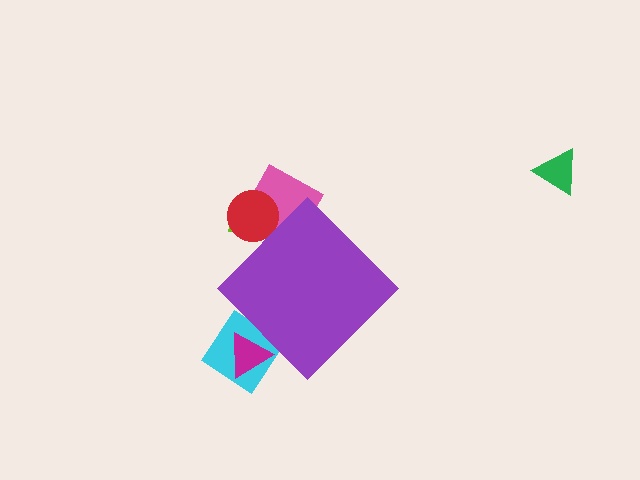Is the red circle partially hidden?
Yes, the red circle is partially hidden behind the purple diamond.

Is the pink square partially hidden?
Yes, the pink square is partially hidden behind the purple diamond.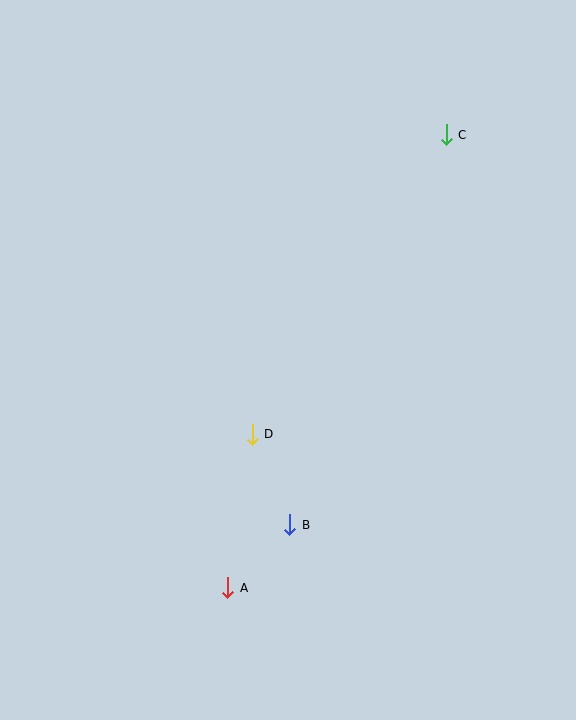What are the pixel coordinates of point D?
Point D is at (252, 434).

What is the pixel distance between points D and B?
The distance between D and B is 98 pixels.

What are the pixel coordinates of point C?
Point C is at (446, 135).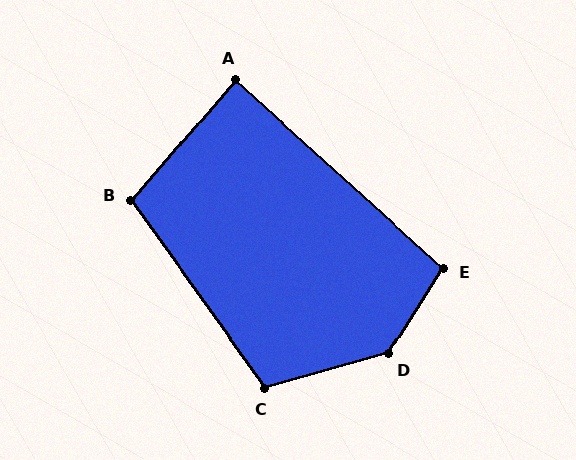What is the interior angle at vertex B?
Approximately 104 degrees (obtuse).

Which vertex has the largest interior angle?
D, at approximately 138 degrees.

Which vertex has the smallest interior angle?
A, at approximately 88 degrees.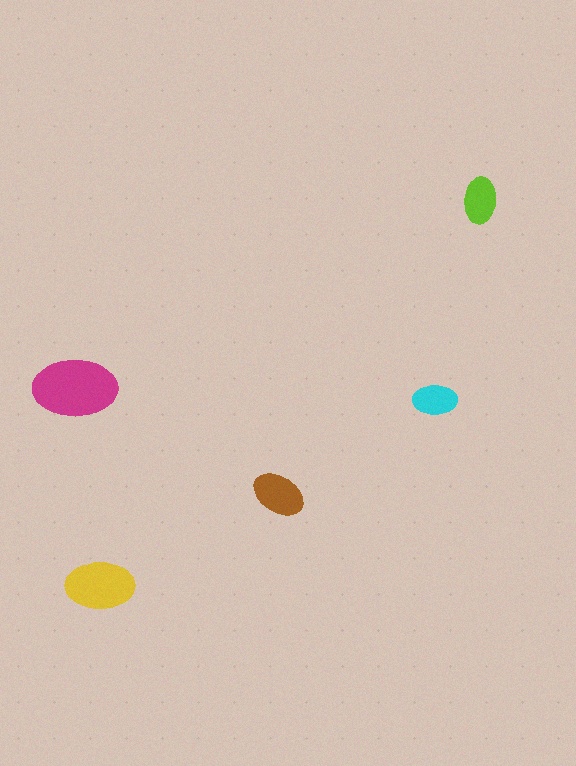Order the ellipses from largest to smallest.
the magenta one, the yellow one, the brown one, the lime one, the cyan one.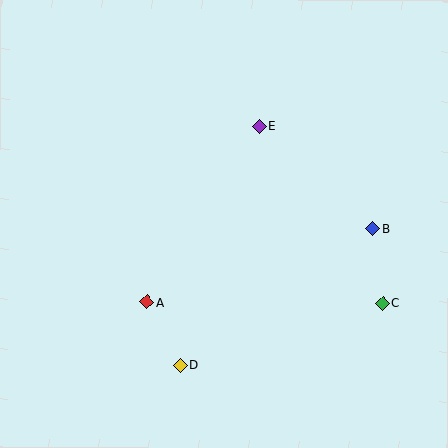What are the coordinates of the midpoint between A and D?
The midpoint between A and D is at (164, 334).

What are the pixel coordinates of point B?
Point B is at (373, 229).